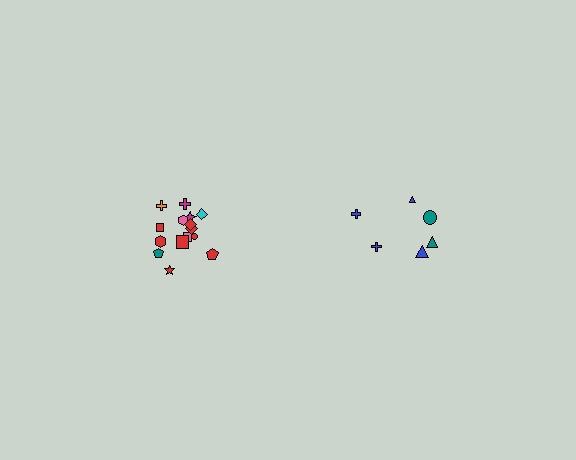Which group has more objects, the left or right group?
The left group.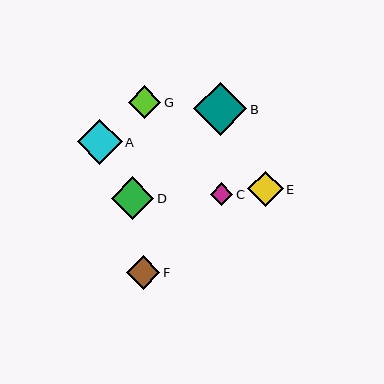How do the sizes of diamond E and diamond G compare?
Diamond E and diamond G are approximately the same size.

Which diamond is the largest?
Diamond B is the largest with a size of approximately 53 pixels.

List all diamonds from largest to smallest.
From largest to smallest: B, A, D, E, F, G, C.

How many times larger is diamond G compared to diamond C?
Diamond G is approximately 1.5 times the size of diamond C.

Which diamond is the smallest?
Diamond C is the smallest with a size of approximately 22 pixels.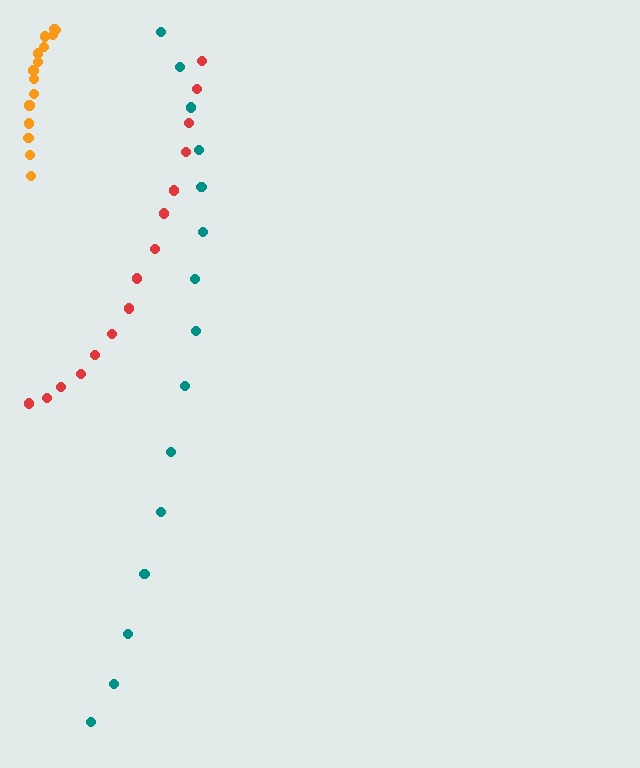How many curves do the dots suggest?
There are 3 distinct paths.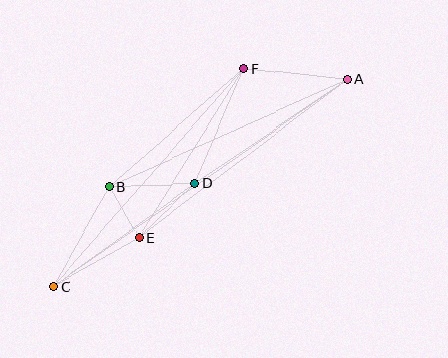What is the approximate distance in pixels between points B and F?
The distance between B and F is approximately 179 pixels.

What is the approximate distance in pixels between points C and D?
The distance between C and D is approximately 174 pixels.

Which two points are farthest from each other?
Points A and C are farthest from each other.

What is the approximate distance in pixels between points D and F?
The distance between D and F is approximately 125 pixels.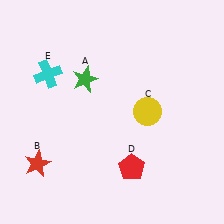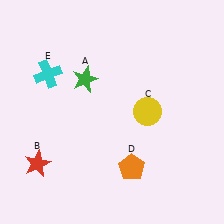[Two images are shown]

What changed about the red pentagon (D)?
In Image 1, D is red. In Image 2, it changed to orange.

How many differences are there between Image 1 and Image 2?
There is 1 difference between the two images.